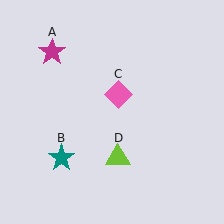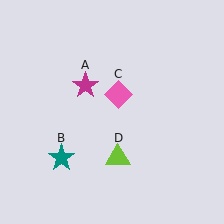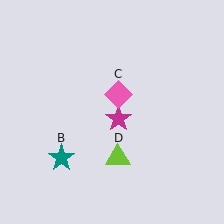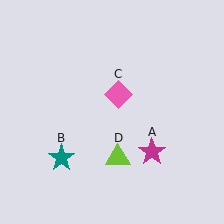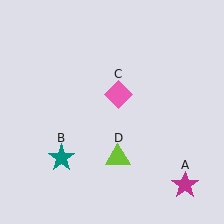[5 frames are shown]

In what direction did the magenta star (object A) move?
The magenta star (object A) moved down and to the right.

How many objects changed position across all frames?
1 object changed position: magenta star (object A).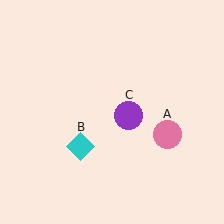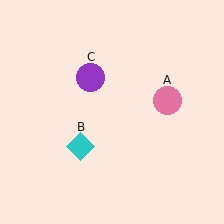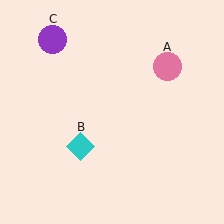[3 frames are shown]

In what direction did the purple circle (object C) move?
The purple circle (object C) moved up and to the left.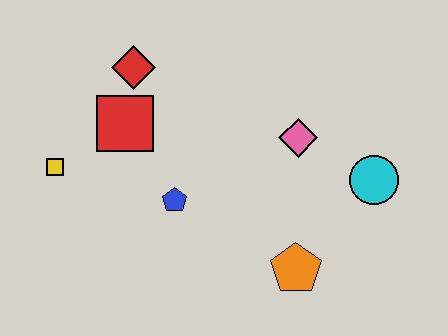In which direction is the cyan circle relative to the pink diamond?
The cyan circle is to the right of the pink diamond.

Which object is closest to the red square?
The red diamond is closest to the red square.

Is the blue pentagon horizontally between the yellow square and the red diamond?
No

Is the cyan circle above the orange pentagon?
Yes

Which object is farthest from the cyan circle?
The yellow square is farthest from the cyan circle.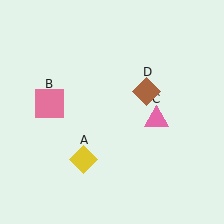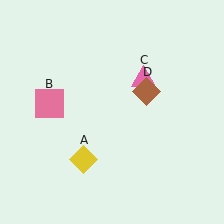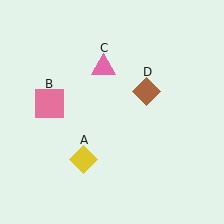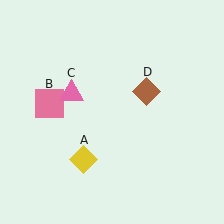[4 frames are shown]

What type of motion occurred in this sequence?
The pink triangle (object C) rotated counterclockwise around the center of the scene.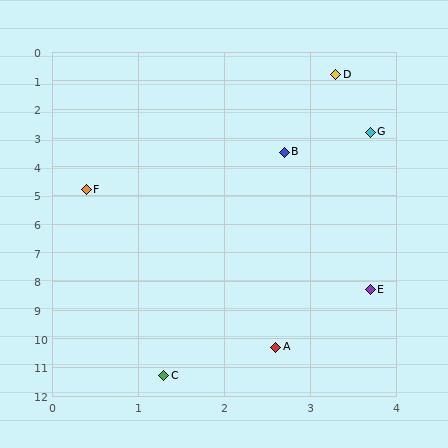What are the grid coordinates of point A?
Point A is at approximately (2.6, 10.3).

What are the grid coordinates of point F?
Point F is at approximately (0.4, 4.8).